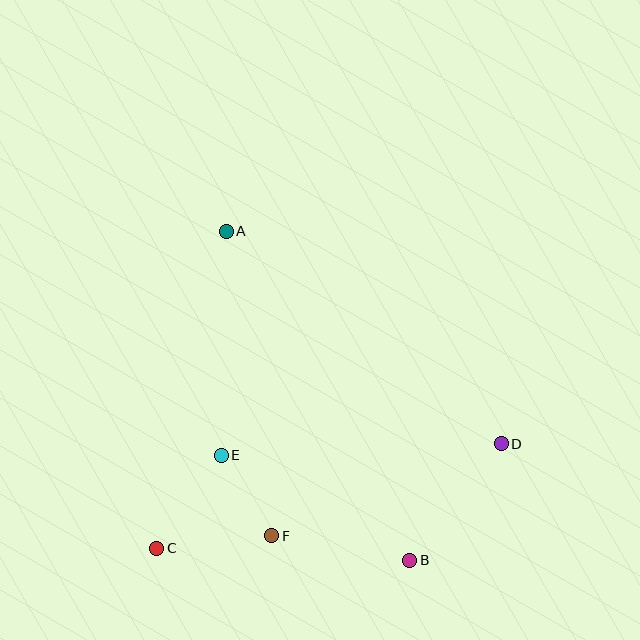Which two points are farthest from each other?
Points A and B are farthest from each other.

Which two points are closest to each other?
Points E and F are closest to each other.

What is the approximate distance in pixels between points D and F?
The distance between D and F is approximately 247 pixels.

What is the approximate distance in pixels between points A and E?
The distance between A and E is approximately 224 pixels.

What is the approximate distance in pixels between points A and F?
The distance between A and F is approximately 307 pixels.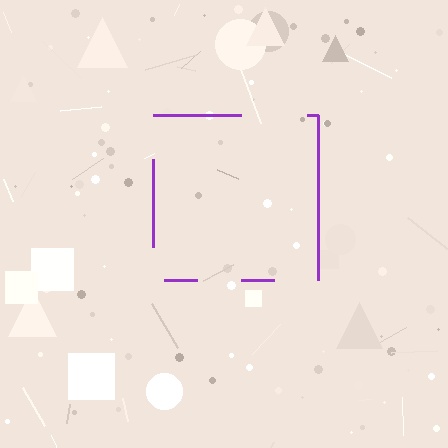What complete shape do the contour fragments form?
The contour fragments form a square.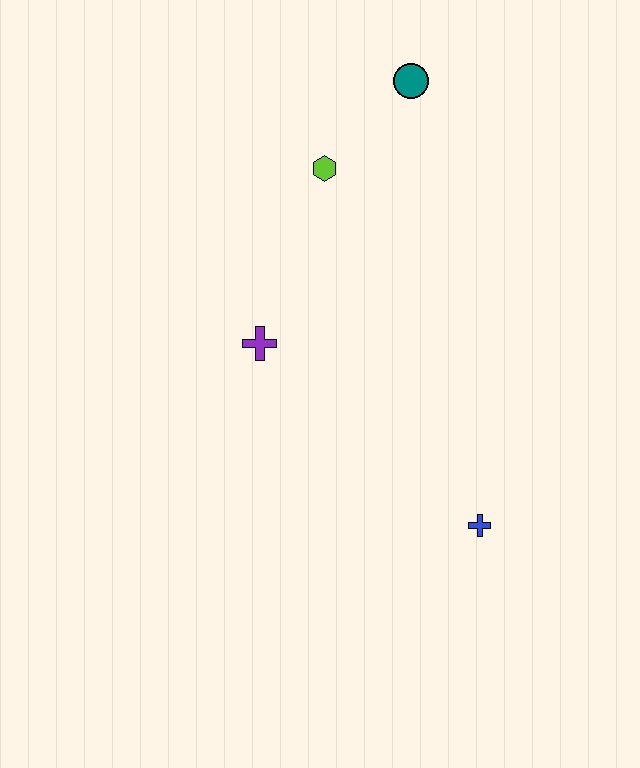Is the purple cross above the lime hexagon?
No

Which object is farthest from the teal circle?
The blue cross is farthest from the teal circle.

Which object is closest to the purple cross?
The lime hexagon is closest to the purple cross.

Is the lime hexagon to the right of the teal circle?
No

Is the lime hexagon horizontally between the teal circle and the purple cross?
Yes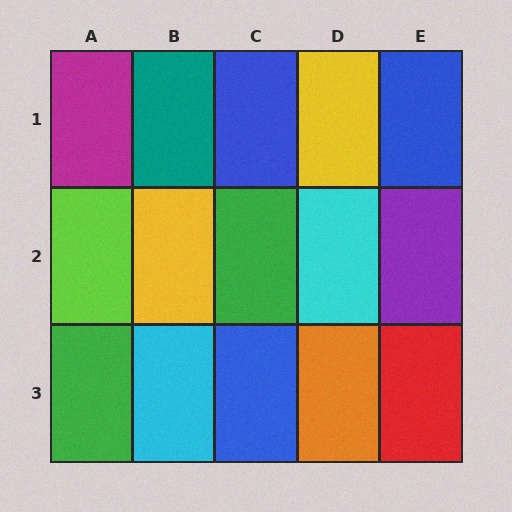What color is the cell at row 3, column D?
Orange.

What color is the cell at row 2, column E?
Purple.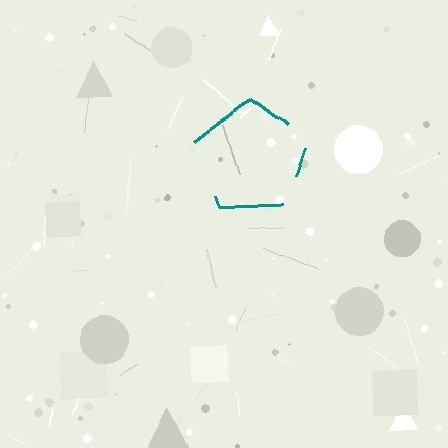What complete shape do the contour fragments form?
The contour fragments form a pentagon.